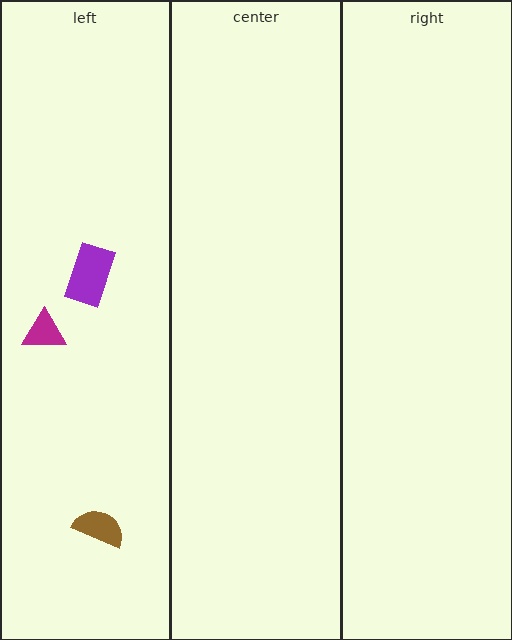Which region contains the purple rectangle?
The left region.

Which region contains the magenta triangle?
The left region.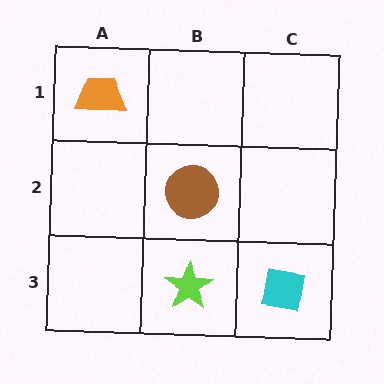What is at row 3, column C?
A cyan square.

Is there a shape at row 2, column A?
No, that cell is empty.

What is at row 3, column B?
A lime star.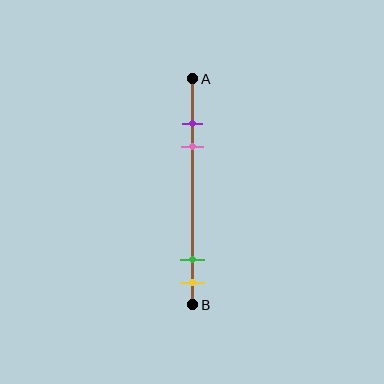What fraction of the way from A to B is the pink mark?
The pink mark is approximately 30% (0.3) of the way from A to B.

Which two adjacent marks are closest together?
The purple and pink marks are the closest adjacent pair.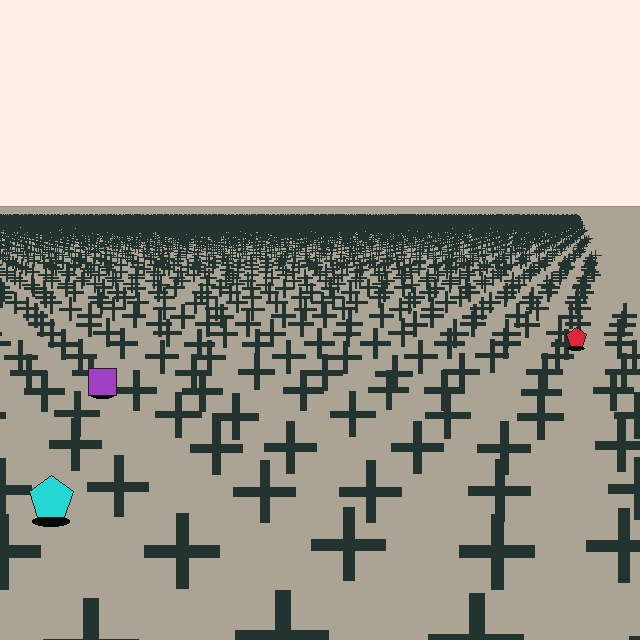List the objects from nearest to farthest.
From nearest to farthest: the cyan pentagon, the purple square, the red pentagon.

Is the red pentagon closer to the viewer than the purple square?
No. The purple square is closer — you can tell from the texture gradient: the ground texture is coarser near it.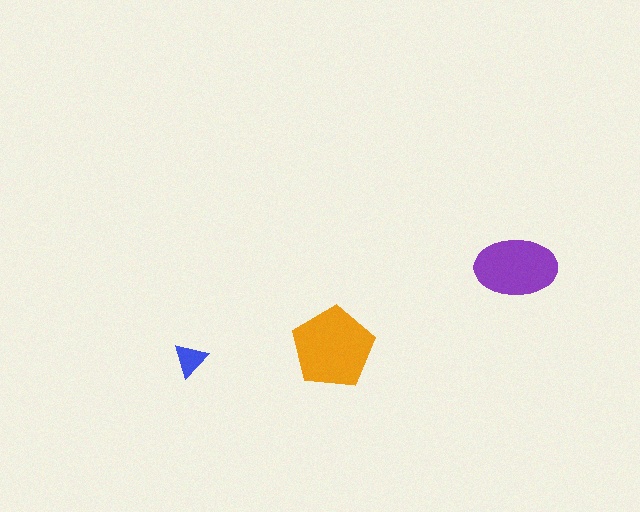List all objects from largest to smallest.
The orange pentagon, the purple ellipse, the blue triangle.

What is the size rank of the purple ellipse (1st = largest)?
2nd.